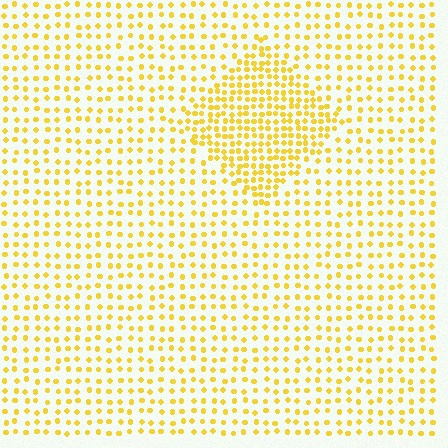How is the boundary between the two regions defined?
The boundary is defined by a change in element density (approximately 2.0x ratio). All elements are the same color, size, and shape.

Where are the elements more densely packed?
The elements are more densely packed inside the diamond boundary.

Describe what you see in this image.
The image contains small yellow elements arranged at two different densities. A diamond-shaped region is visible where the elements are more densely packed than the surrounding area.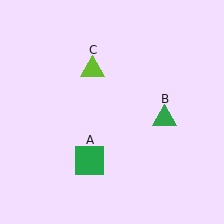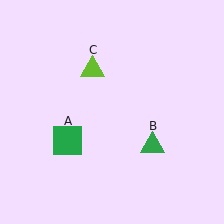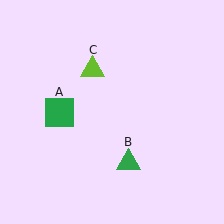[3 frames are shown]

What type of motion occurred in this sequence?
The green square (object A), green triangle (object B) rotated clockwise around the center of the scene.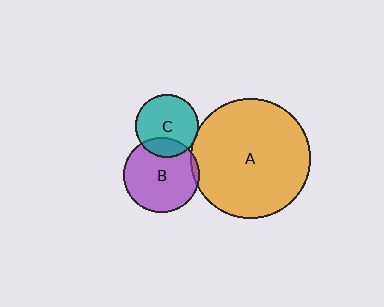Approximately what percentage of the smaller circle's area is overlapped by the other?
Approximately 20%.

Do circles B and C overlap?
Yes.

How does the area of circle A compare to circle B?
Approximately 2.5 times.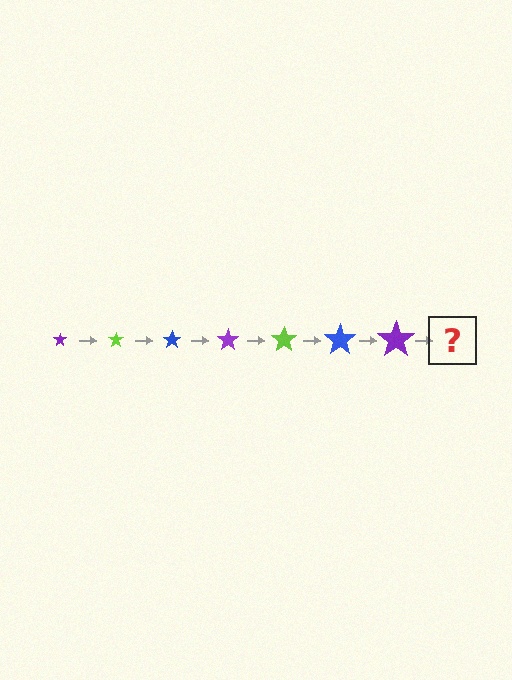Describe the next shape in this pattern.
It should be a lime star, larger than the previous one.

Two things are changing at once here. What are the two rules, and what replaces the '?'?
The two rules are that the star grows larger each step and the color cycles through purple, lime, and blue. The '?' should be a lime star, larger than the previous one.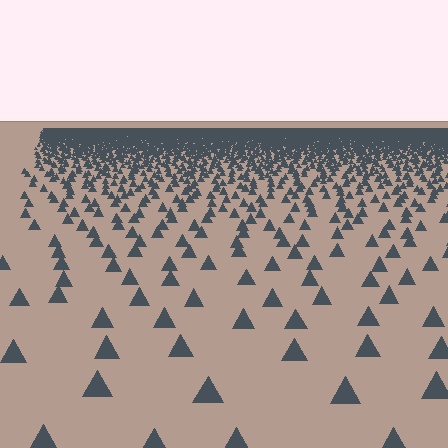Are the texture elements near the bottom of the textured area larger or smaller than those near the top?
Larger. Near the bottom, elements are closer to the viewer and appear at a bigger on-screen size.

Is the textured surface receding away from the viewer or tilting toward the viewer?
The surface is receding away from the viewer. Texture elements get smaller and denser toward the top.